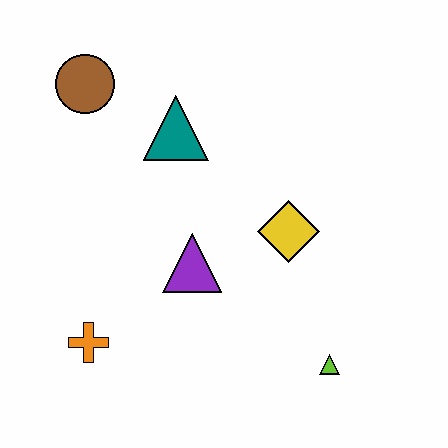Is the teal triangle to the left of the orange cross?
No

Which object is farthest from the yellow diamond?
The brown circle is farthest from the yellow diamond.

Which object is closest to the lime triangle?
The yellow diamond is closest to the lime triangle.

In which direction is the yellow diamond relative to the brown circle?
The yellow diamond is to the right of the brown circle.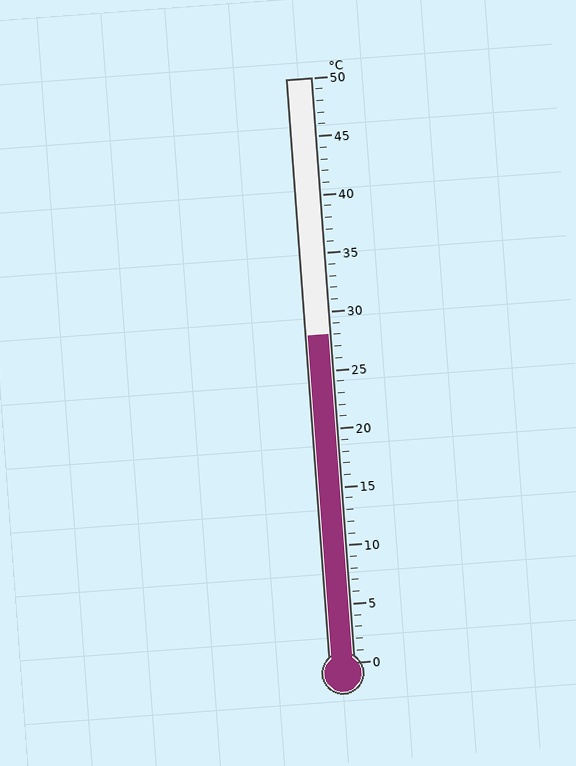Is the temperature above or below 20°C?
The temperature is above 20°C.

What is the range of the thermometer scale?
The thermometer scale ranges from 0°C to 50°C.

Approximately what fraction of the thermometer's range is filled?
The thermometer is filled to approximately 55% of its range.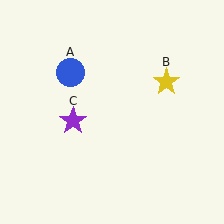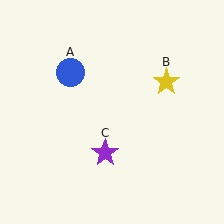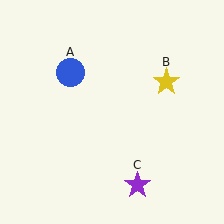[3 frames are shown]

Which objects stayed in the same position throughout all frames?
Blue circle (object A) and yellow star (object B) remained stationary.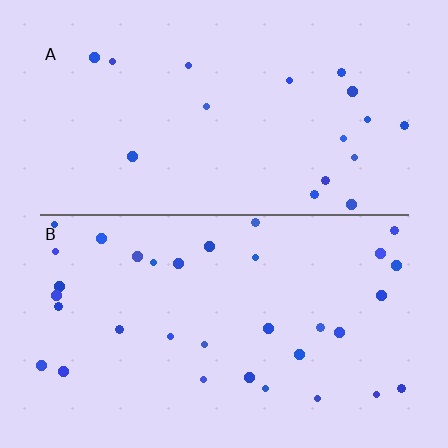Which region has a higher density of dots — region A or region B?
B (the bottom).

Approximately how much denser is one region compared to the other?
Approximately 1.9× — region B over region A.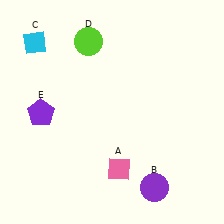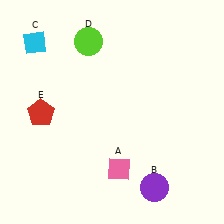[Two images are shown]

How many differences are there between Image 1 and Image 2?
There is 1 difference between the two images.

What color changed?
The pentagon (E) changed from purple in Image 1 to red in Image 2.